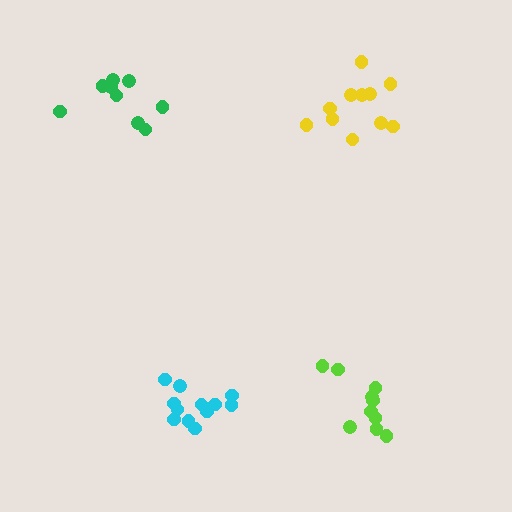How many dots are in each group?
Group 1: 12 dots, Group 2: 9 dots, Group 3: 10 dots, Group 4: 11 dots (42 total).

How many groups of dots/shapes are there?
There are 4 groups.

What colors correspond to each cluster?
The clusters are colored: cyan, green, lime, yellow.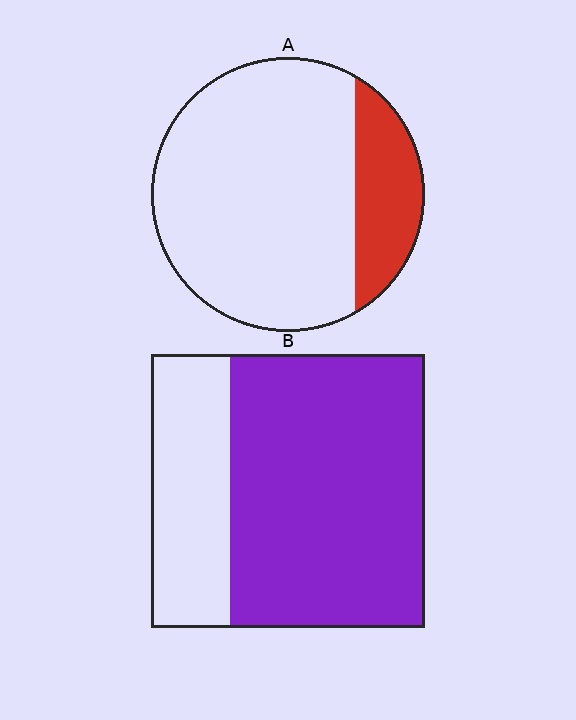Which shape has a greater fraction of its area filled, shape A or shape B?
Shape B.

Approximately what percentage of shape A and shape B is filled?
A is approximately 20% and B is approximately 70%.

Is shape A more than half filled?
No.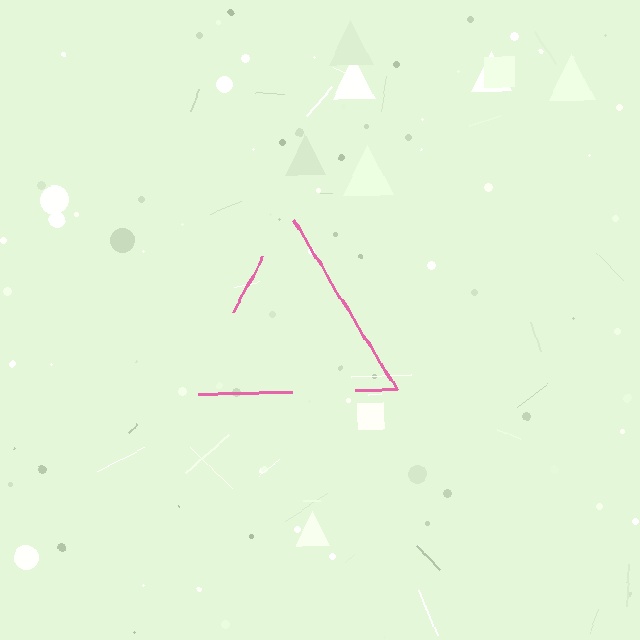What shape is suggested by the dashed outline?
The dashed outline suggests a triangle.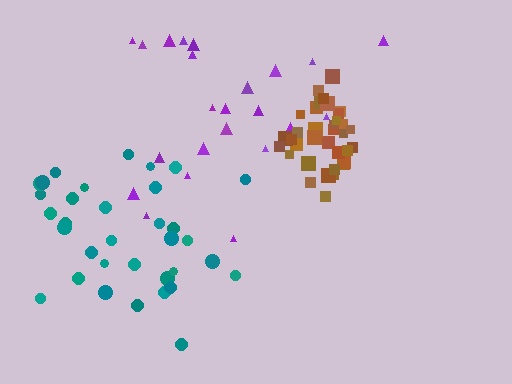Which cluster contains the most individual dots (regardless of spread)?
Brown (35).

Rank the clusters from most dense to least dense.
brown, teal, purple.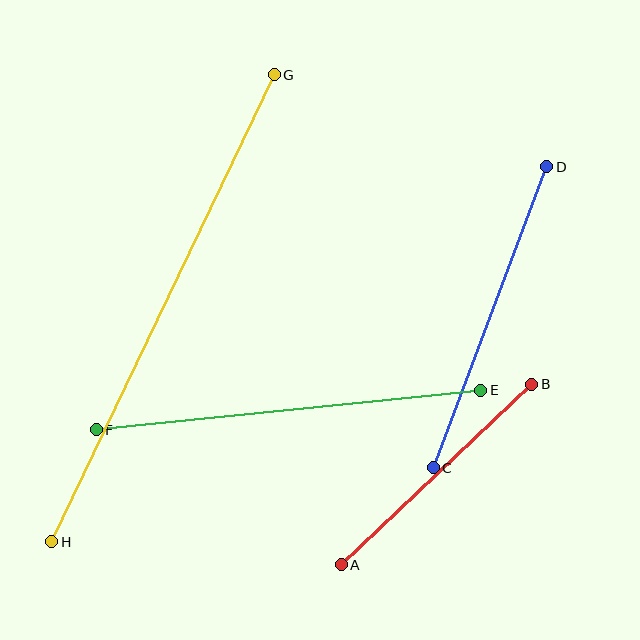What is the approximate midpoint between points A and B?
The midpoint is at approximately (437, 474) pixels.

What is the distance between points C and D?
The distance is approximately 322 pixels.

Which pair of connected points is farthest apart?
Points G and H are farthest apart.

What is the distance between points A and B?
The distance is approximately 262 pixels.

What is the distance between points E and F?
The distance is approximately 387 pixels.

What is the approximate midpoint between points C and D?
The midpoint is at approximately (490, 317) pixels.